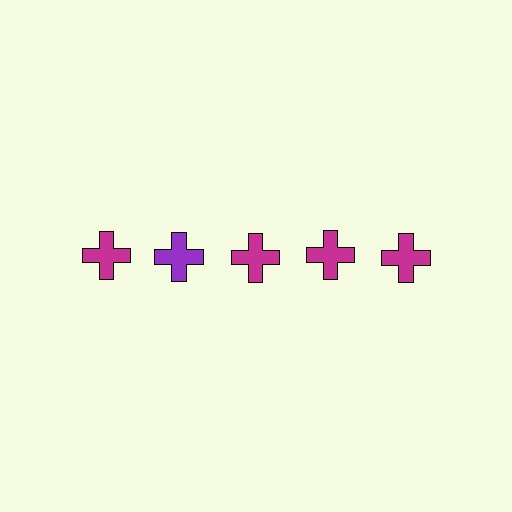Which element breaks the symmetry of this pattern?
The purple cross in the top row, second from left column breaks the symmetry. All other shapes are magenta crosses.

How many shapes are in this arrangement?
There are 5 shapes arranged in a grid pattern.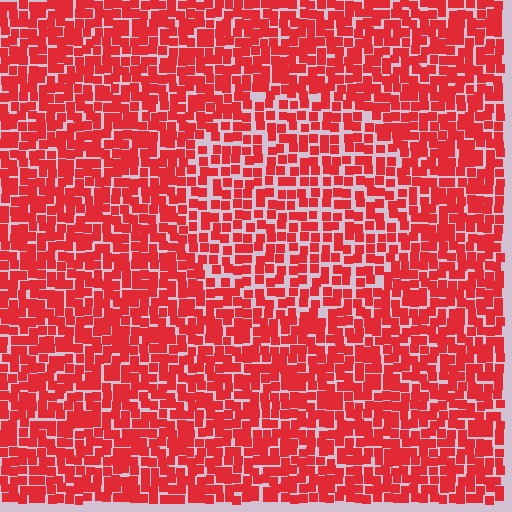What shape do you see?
I see a circle.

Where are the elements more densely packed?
The elements are more densely packed outside the circle boundary.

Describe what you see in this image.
The image contains small red elements arranged at two different densities. A circle-shaped region is visible where the elements are less densely packed than the surrounding area.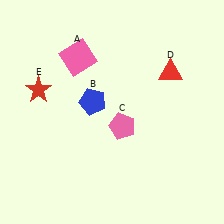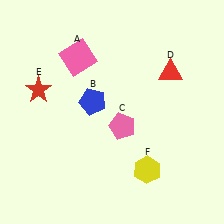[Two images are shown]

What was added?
A yellow hexagon (F) was added in Image 2.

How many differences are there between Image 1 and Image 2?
There is 1 difference between the two images.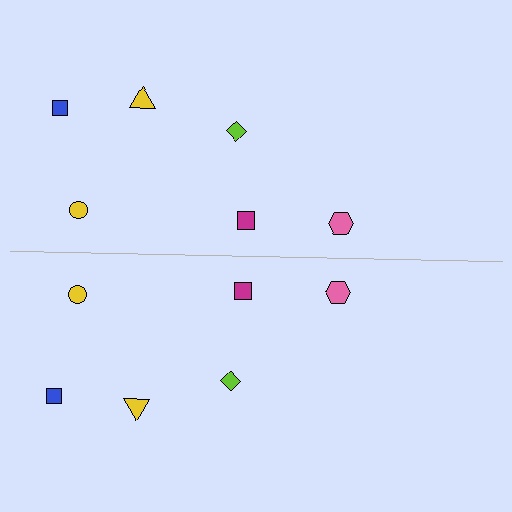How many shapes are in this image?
There are 12 shapes in this image.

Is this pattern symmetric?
Yes, this pattern has bilateral (reflection) symmetry.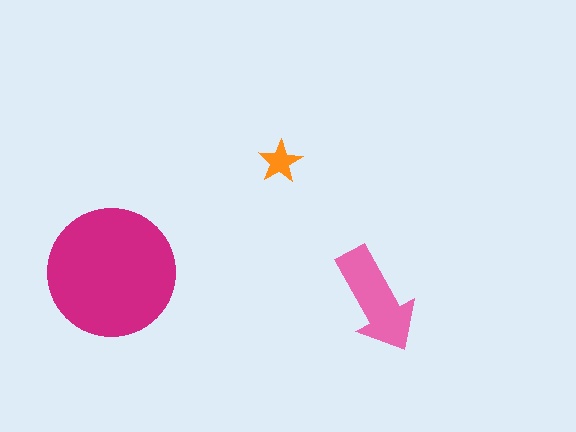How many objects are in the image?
There are 3 objects in the image.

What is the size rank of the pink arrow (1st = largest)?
2nd.